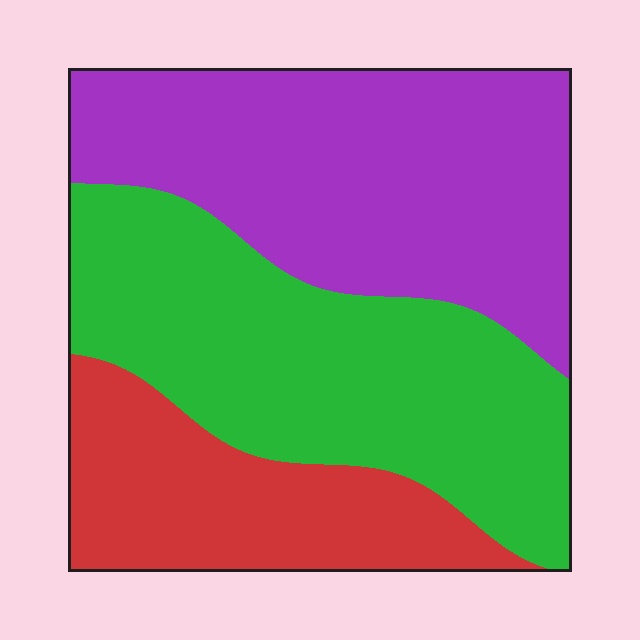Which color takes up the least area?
Red, at roughly 20%.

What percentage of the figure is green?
Green takes up about three eighths (3/8) of the figure.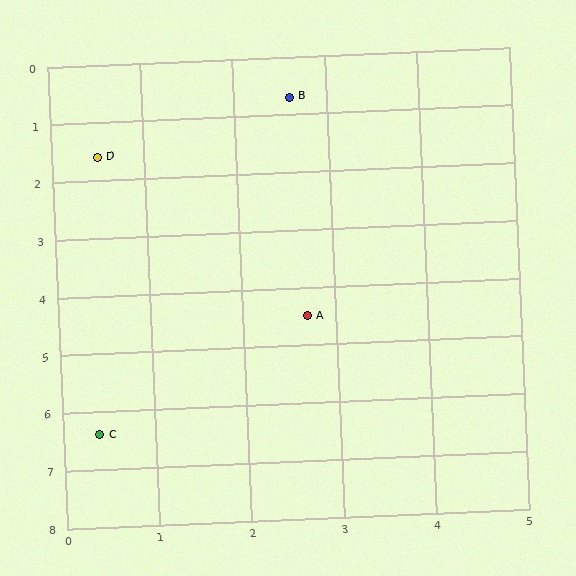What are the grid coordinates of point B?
Point B is at approximately (2.6, 0.7).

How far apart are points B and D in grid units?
Points B and D are about 2.3 grid units apart.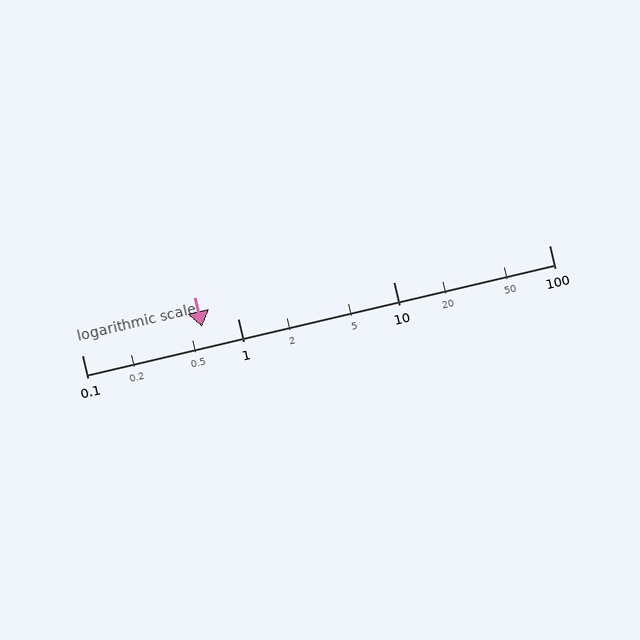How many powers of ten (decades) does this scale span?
The scale spans 3 decades, from 0.1 to 100.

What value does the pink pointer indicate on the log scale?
The pointer indicates approximately 0.59.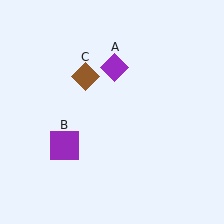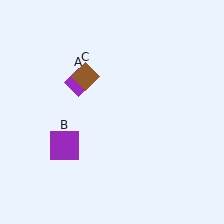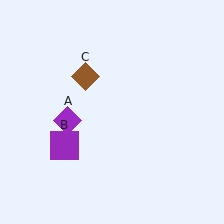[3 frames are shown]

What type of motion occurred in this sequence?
The purple diamond (object A) rotated counterclockwise around the center of the scene.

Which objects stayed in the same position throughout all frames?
Purple square (object B) and brown diamond (object C) remained stationary.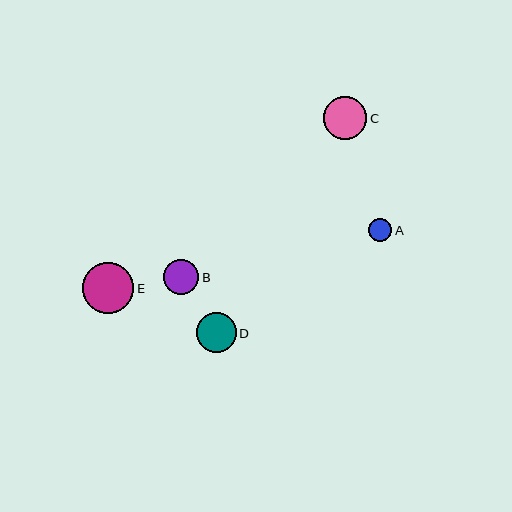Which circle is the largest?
Circle E is the largest with a size of approximately 51 pixels.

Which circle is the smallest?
Circle A is the smallest with a size of approximately 23 pixels.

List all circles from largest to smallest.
From largest to smallest: E, C, D, B, A.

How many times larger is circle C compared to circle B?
Circle C is approximately 1.2 times the size of circle B.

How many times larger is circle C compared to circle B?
Circle C is approximately 1.2 times the size of circle B.